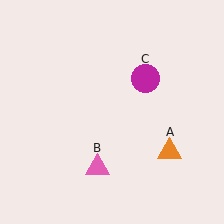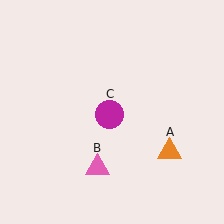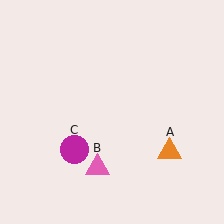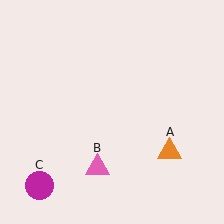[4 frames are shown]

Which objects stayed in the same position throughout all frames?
Orange triangle (object A) and pink triangle (object B) remained stationary.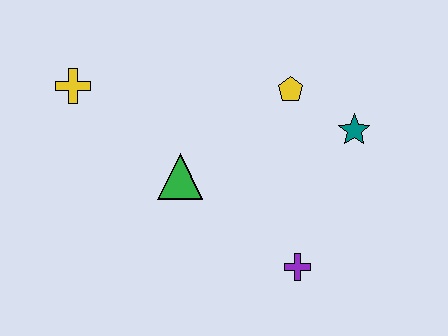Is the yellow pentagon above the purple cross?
Yes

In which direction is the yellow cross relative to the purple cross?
The yellow cross is to the left of the purple cross.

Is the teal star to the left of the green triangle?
No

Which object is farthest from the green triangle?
The teal star is farthest from the green triangle.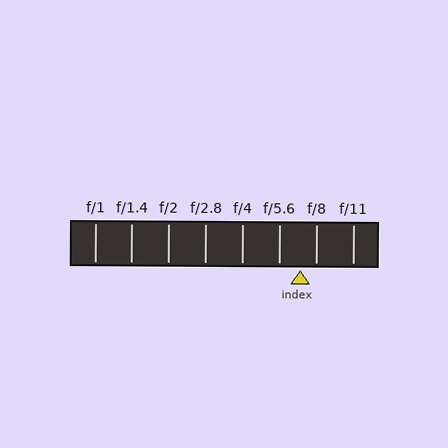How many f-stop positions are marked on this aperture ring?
There are 8 f-stop positions marked.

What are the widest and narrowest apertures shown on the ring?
The widest aperture shown is f/1 and the narrowest is f/11.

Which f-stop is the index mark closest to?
The index mark is closest to f/8.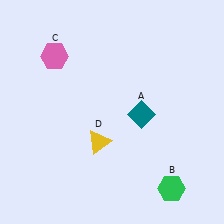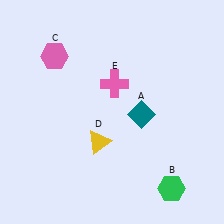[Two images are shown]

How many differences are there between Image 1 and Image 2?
There is 1 difference between the two images.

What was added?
A pink cross (E) was added in Image 2.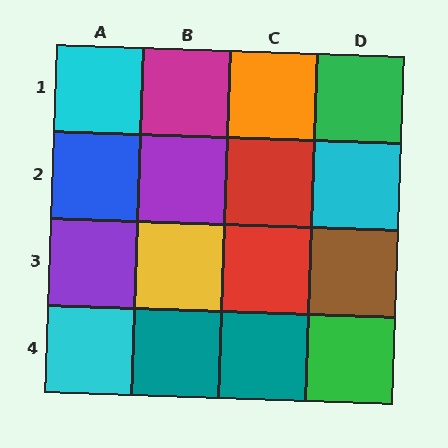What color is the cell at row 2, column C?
Red.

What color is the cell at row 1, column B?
Magenta.